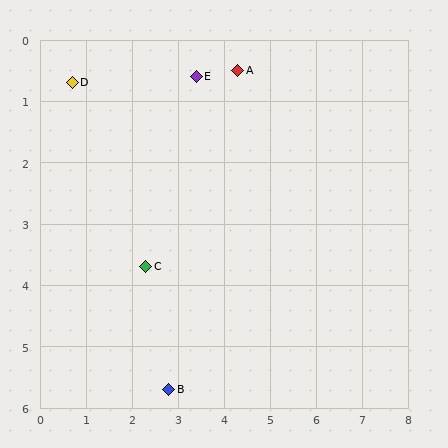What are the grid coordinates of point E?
Point E is at approximately (3.4, 0.6).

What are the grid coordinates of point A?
Point A is at approximately (4.3, 0.5).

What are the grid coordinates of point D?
Point D is at approximately (0.7, 0.7).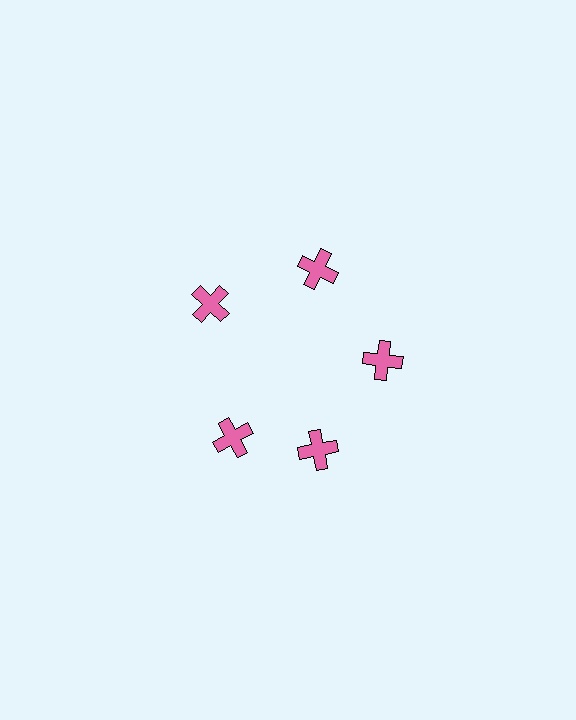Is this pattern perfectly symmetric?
No. The 5 pink crosses are arranged in a ring, but one element near the 8 o'clock position is rotated out of alignment along the ring, breaking the 5-fold rotational symmetry.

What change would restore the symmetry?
The symmetry would be restored by rotating it back into even spacing with its neighbors so that all 5 crosses sit at equal angles and equal distance from the center.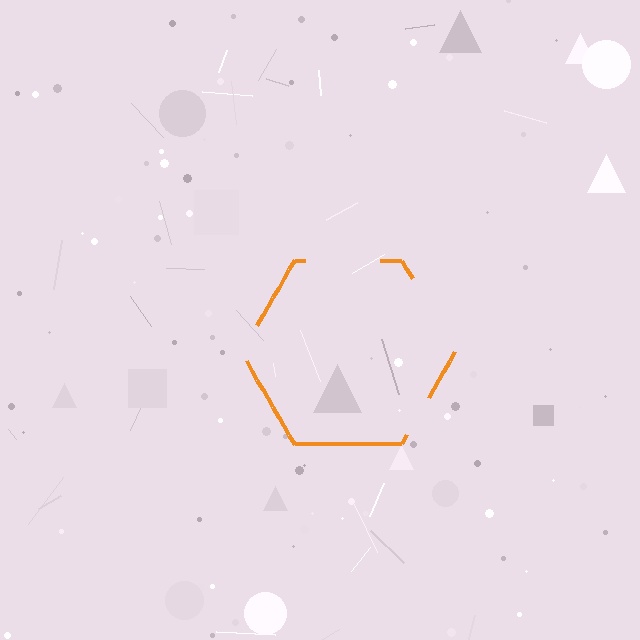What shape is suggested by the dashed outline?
The dashed outline suggests a hexagon.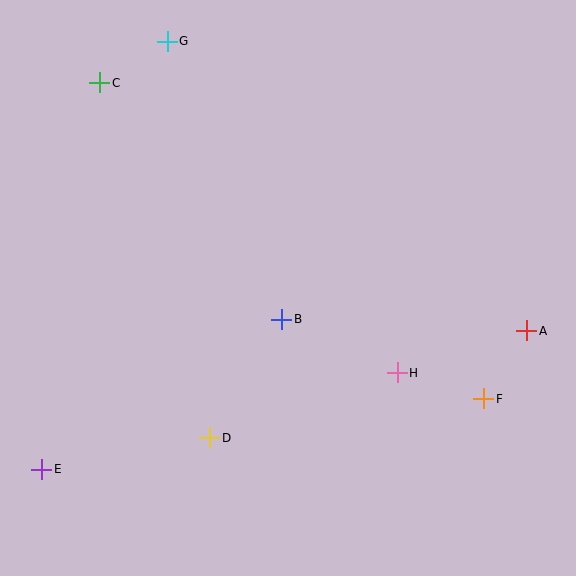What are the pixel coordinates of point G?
Point G is at (167, 41).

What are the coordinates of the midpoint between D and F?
The midpoint between D and F is at (347, 418).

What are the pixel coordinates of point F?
Point F is at (484, 399).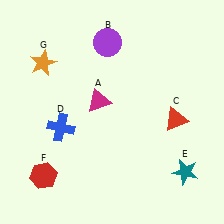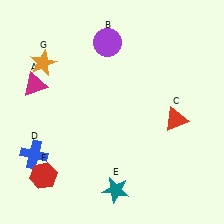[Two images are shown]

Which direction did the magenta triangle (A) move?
The magenta triangle (A) moved left.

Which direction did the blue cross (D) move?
The blue cross (D) moved down.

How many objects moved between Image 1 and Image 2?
3 objects moved between the two images.